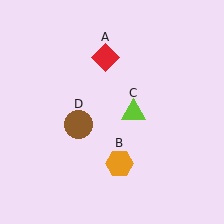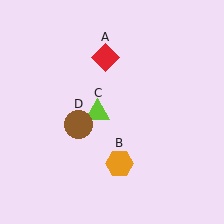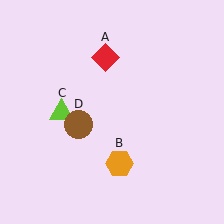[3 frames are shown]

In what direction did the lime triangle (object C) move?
The lime triangle (object C) moved left.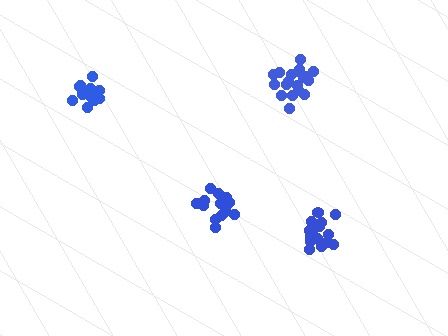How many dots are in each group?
Group 1: 15 dots, Group 2: 14 dots, Group 3: 19 dots, Group 4: 14 dots (62 total).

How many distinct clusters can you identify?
There are 4 distinct clusters.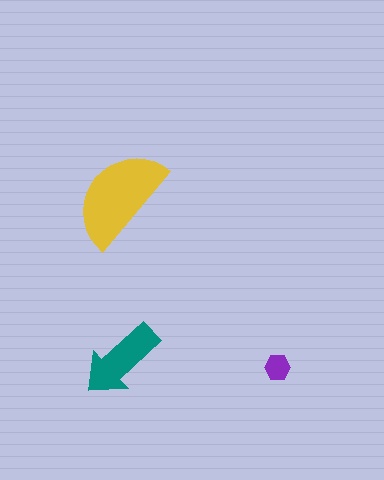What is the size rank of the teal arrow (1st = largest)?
2nd.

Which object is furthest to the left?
The yellow semicircle is leftmost.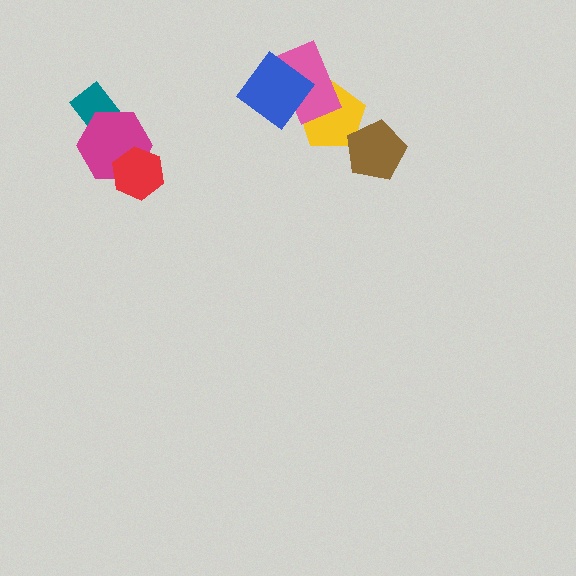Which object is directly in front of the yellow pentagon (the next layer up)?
The pink rectangle is directly in front of the yellow pentagon.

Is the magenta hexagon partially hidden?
Yes, it is partially covered by another shape.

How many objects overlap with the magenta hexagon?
2 objects overlap with the magenta hexagon.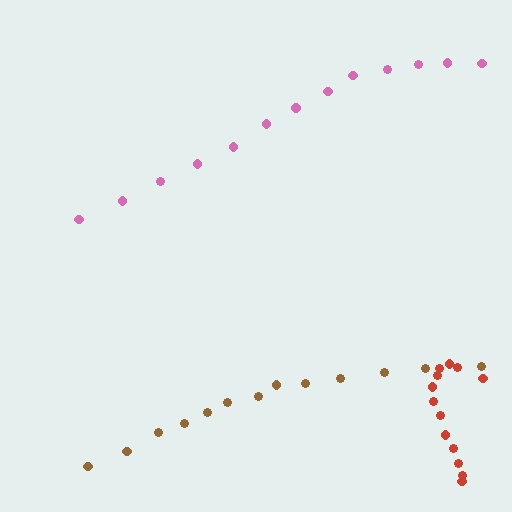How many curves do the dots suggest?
There are 3 distinct paths.